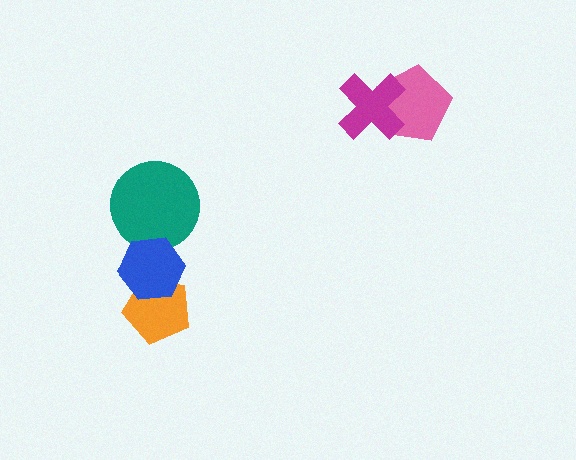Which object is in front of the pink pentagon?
The magenta cross is in front of the pink pentagon.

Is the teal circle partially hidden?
Yes, it is partially covered by another shape.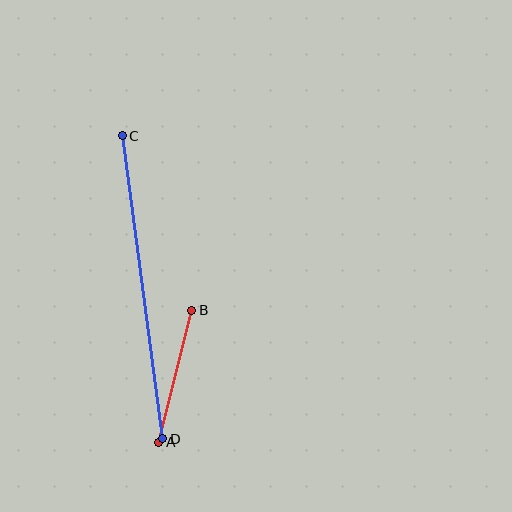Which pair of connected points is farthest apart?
Points C and D are farthest apart.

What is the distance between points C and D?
The distance is approximately 306 pixels.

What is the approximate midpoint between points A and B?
The midpoint is at approximately (175, 376) pixels.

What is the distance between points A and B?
The distance is approximately 136 pixels.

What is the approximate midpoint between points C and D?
The midpoint is at approximately (143, 287) pixels.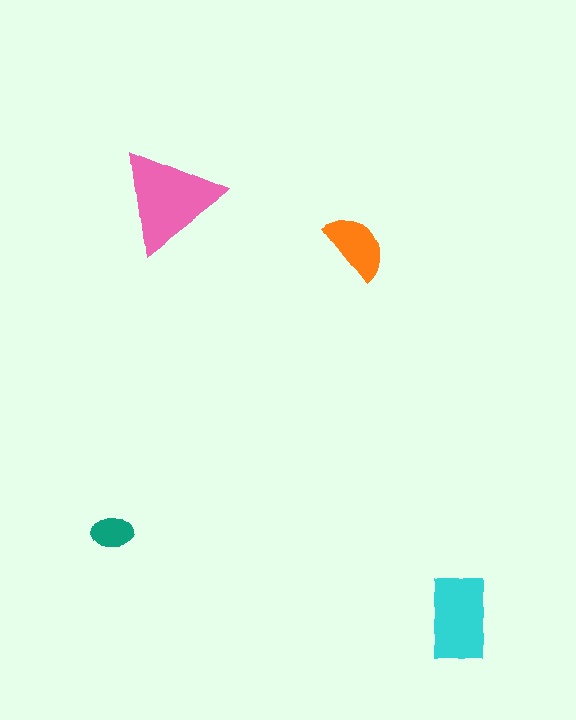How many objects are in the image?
There are 4 objects in the image.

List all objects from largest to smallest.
The pink triangle, the cyan rectangle, the orange semicircle, the teal ellipse.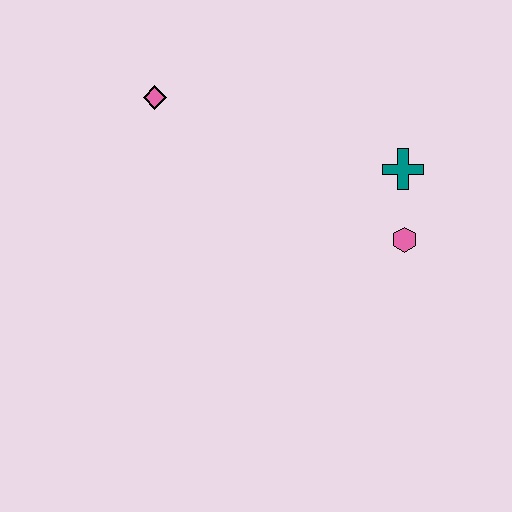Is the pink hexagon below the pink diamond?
Yes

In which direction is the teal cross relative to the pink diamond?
The teal cross is to the right of the pink diamond.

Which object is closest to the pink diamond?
The teal cross is closest to the pink diamond.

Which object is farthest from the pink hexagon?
The pink diamond is farthest from the pink hexagon.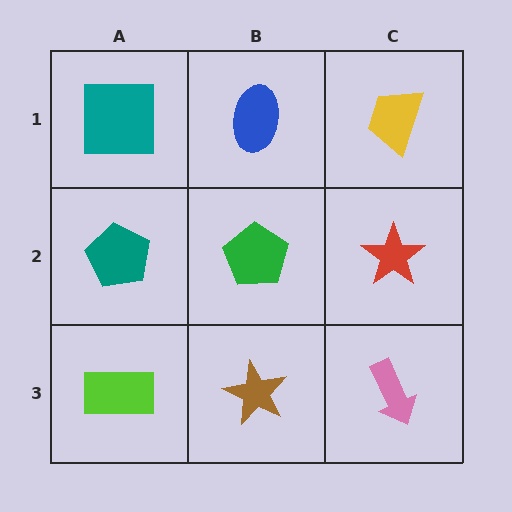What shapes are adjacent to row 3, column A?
A teal pentagon (row 2, column A), a brown star (row 3, column B).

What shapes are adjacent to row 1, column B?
A green pentagon (row 2, column B), a teal square (row 1, column A), a yellow trapezoid (row 1, column C).